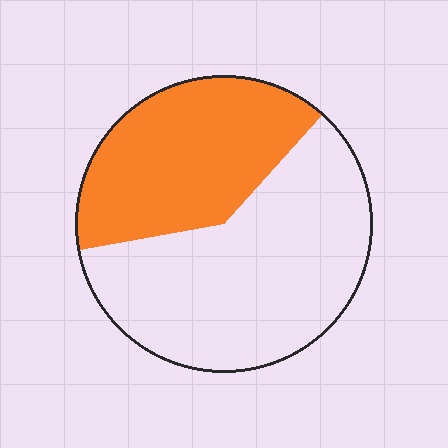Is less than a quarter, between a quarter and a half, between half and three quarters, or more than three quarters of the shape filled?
Between a quarter and a half.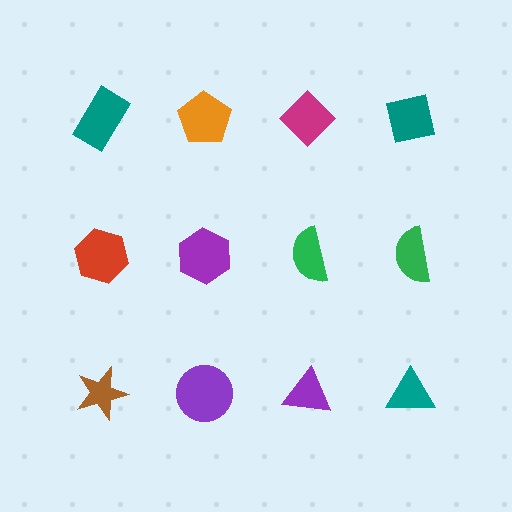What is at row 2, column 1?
A red hexagon.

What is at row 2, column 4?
A green semicircle.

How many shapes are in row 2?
4 shapes.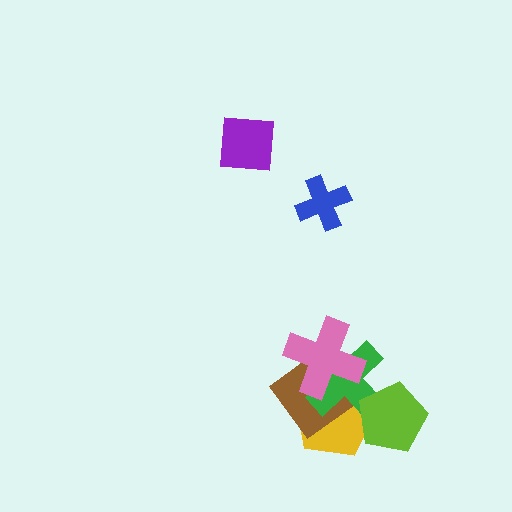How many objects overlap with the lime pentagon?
2 objects overlap with the lime pentagon.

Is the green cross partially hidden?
Yes, it is partially covered by another shape.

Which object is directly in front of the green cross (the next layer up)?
The lime pentagon is directly in front of the green cross.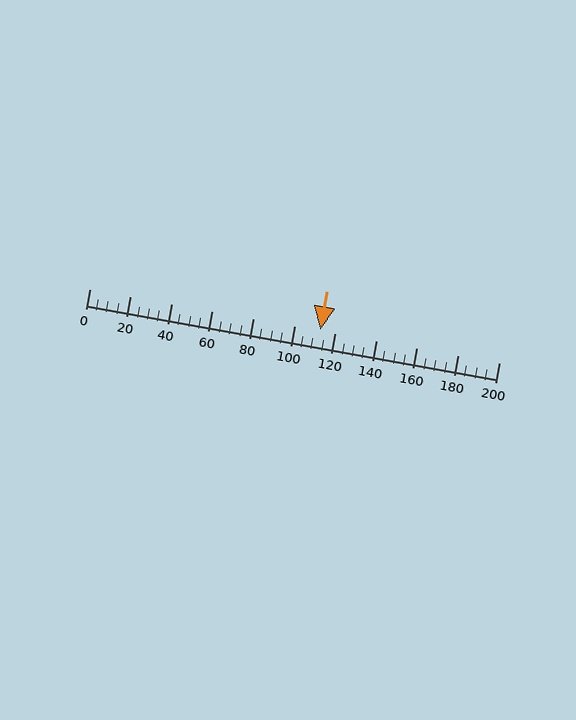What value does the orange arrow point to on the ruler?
The orange arrow points to approximately 113.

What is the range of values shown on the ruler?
The ruler shows values from 0 to 200.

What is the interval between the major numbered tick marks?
The major tick marks are spaced 20 units apart.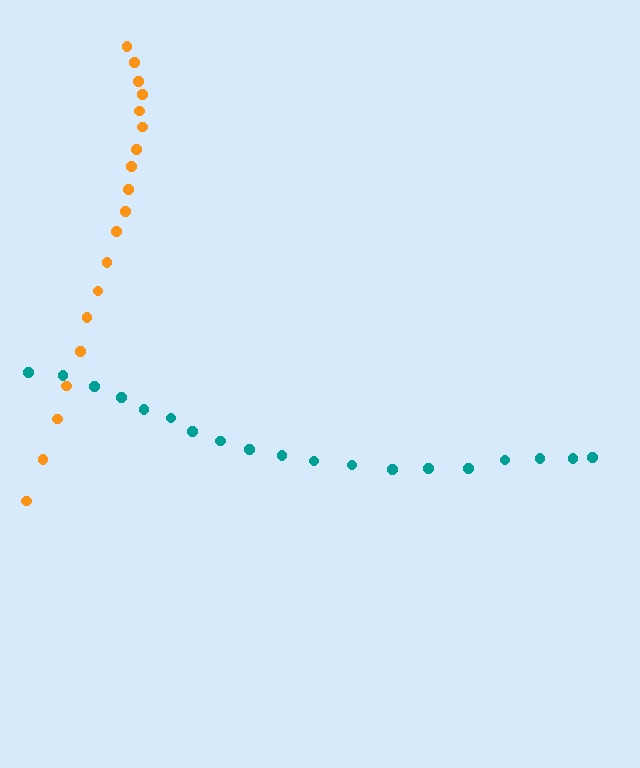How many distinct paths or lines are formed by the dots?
There are 2 distinct paths.